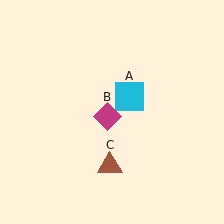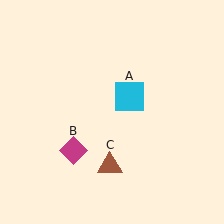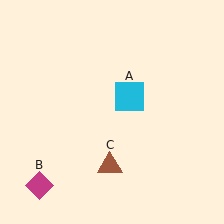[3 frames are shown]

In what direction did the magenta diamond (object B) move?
The magenta diamond (object B) moved down and to the left.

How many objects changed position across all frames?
1 object changed position: magenta diamond (object B).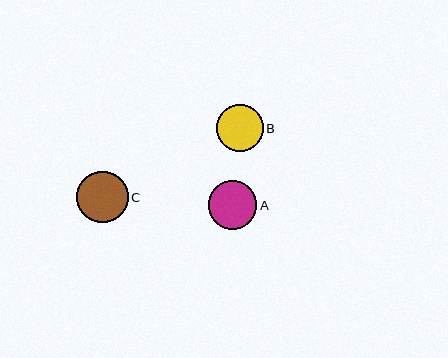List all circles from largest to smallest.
From largest to smallest: C, A, B.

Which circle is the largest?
Circle C is the largest with a size of approximately 52 pixels.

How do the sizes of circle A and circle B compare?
Circle A and circle B are approximately the same size.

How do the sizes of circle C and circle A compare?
Circle C and circle A are approximately the same size.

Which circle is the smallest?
Circle B is the smallest with a size of approximately 47 pixels.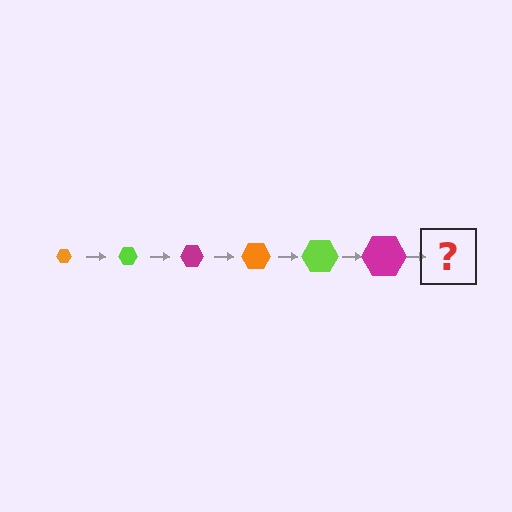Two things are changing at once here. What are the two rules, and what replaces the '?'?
The two rules are that the hexagon grows larger each step and the color cycles through orange, lime, and magenta. The '?' should be an orange hexagon, larger than the previous one.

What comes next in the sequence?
The next element should be an orange hexagon, larger than the previous one.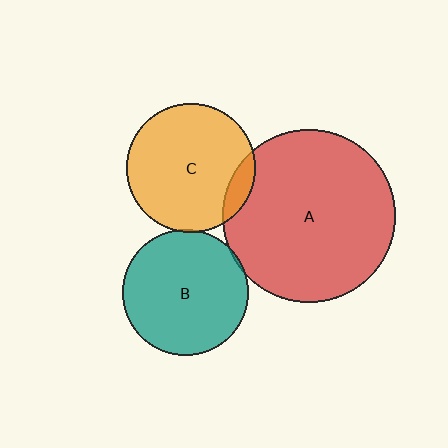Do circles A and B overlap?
Yes.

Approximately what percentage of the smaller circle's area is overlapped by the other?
Approximately 5%.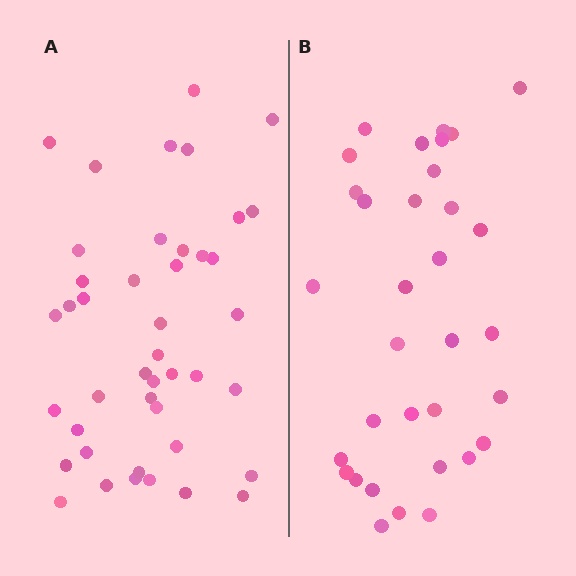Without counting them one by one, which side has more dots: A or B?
Region A (the left region) has more dots.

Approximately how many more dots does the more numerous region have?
Region A has roughly 10 or so more dots than region B.